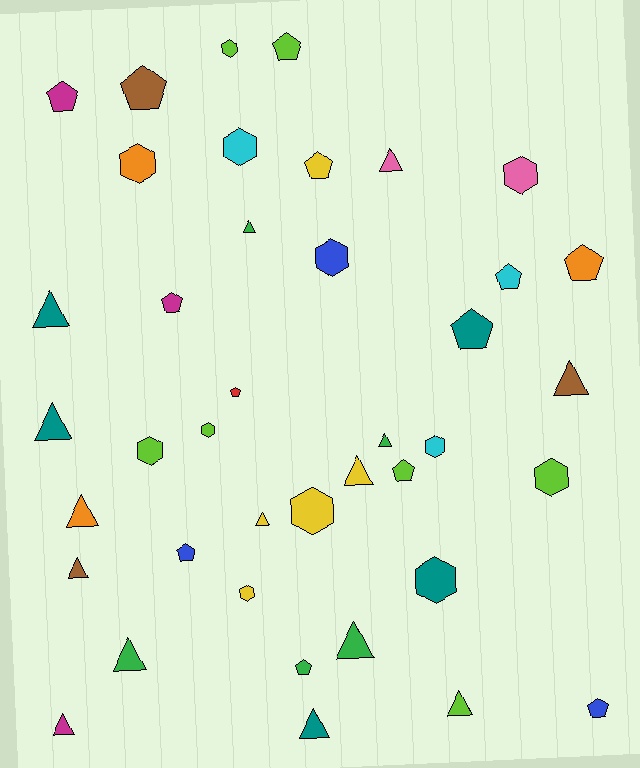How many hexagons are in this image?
There are 12 hexagons.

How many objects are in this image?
There are 40 objects.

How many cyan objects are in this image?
There are 3 cyan objects.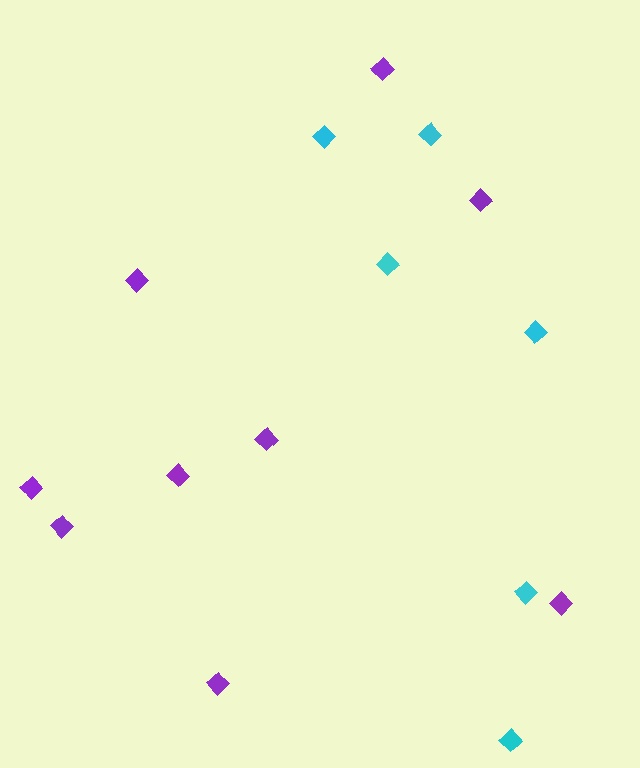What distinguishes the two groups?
There are 2 groups: one group of cyan diamonds (6) and one group of purple diamonds (9).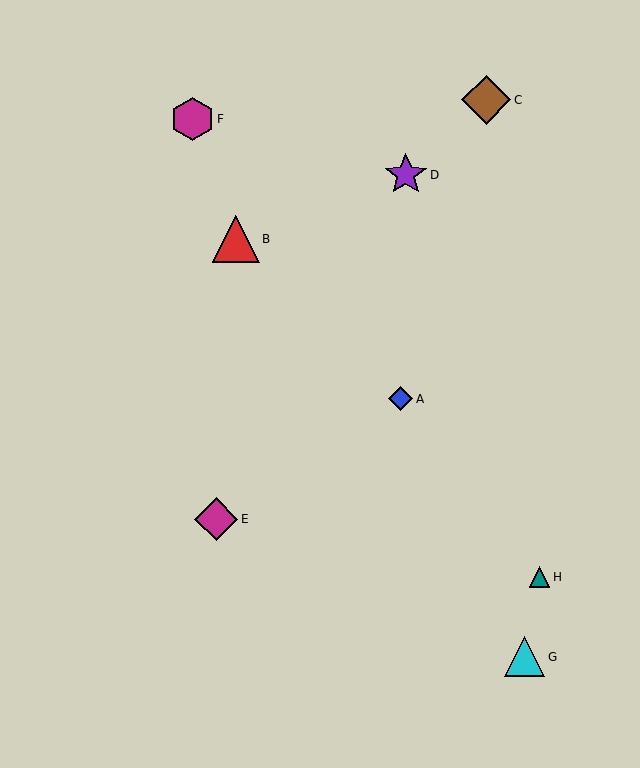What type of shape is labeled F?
Shape F is a magenta hexagon.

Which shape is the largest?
The brown diamond (labeled C) is the largest.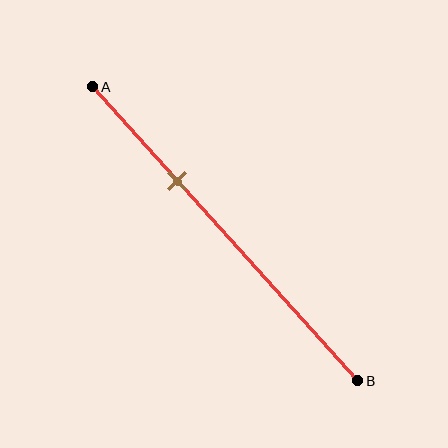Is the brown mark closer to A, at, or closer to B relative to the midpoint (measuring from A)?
The brown mark is closer to point A than the midpoint of segment AB.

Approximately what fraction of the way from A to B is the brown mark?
The brown mark is approximately 30% of the way from A to B.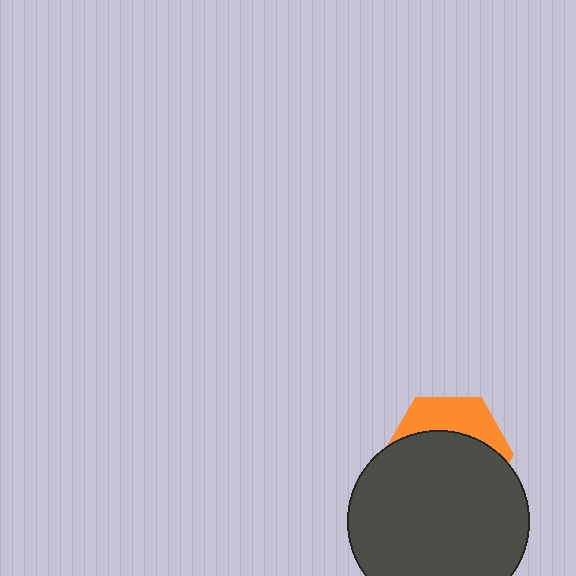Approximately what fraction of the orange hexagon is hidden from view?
Roughly 68% of the orange hexagon is hidden behind the dark gray circle.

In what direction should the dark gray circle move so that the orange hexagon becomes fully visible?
The dark gray circle should move down. That is the shortest direction to clear the overlap and leave the orange hexagon fully visible.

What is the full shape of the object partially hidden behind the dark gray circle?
The partially hidden object is an orange hexagon.